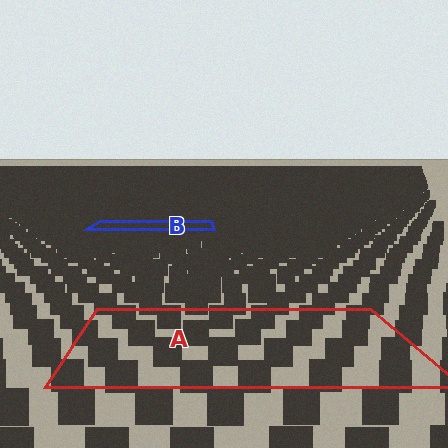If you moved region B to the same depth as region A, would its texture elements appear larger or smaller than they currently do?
They would appear larger. At a closer depth, the same texture elements are projected at a bigger on-screen size.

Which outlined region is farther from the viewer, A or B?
Region B is farther from the viewer — the texture elements inside it appear smaller and more densely packed.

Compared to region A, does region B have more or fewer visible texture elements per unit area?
Region B has more texture elements per unit area — they are packed more densely because it is farther away.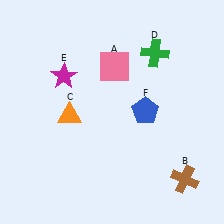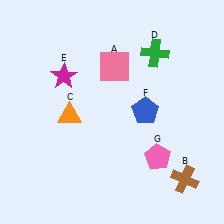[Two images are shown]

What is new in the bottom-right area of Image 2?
A pink pentagon (G) was added in the bottom-right area of Image 2.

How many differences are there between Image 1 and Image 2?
There is 1 difference between the two images.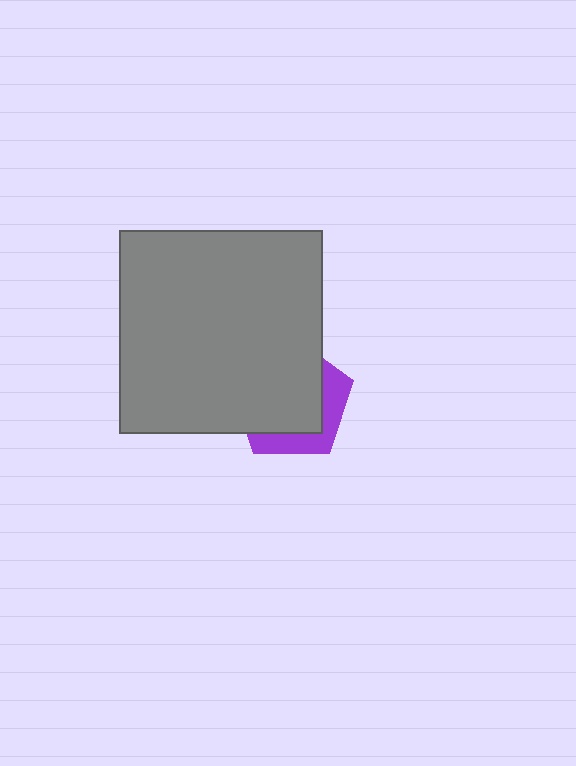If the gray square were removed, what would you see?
You would see the complete purple pentagon.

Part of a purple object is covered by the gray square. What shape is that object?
It is a pentagon.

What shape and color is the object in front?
The object in front is a gray square.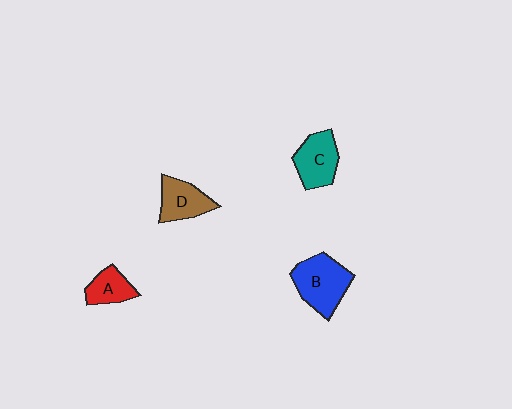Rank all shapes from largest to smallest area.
From largest to smallest: B (blue), C (teal), D (brown), A (red).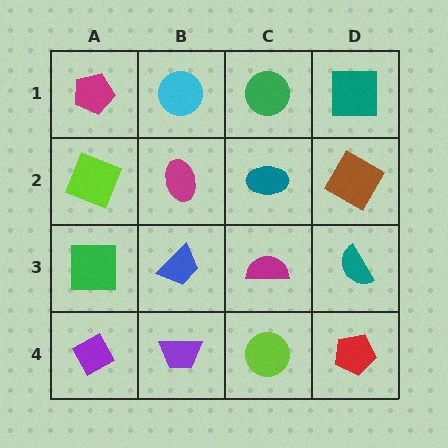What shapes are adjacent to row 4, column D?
A teal semicircle (row 3, column D), a lime circle (row 4, column C).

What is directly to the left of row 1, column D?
A green circle.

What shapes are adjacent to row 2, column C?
A green circle (row 1, column C), a magenta semicircle (row 3, column C), a magenta ellipse (row 2, column B), a brown square (row 2, column D).